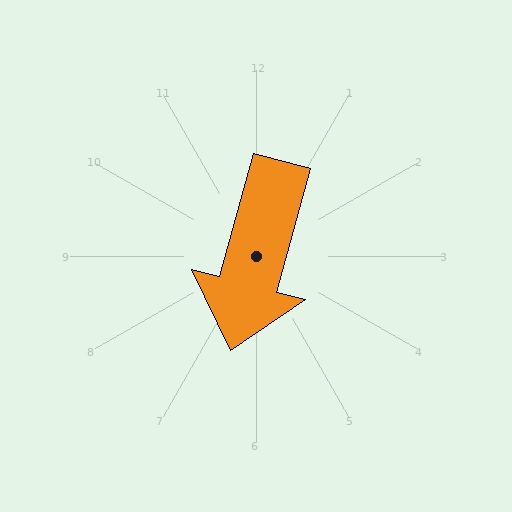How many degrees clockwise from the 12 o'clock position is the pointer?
Approximately 195 degrees.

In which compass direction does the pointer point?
South.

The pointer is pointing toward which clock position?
Roughly 7 o'clock.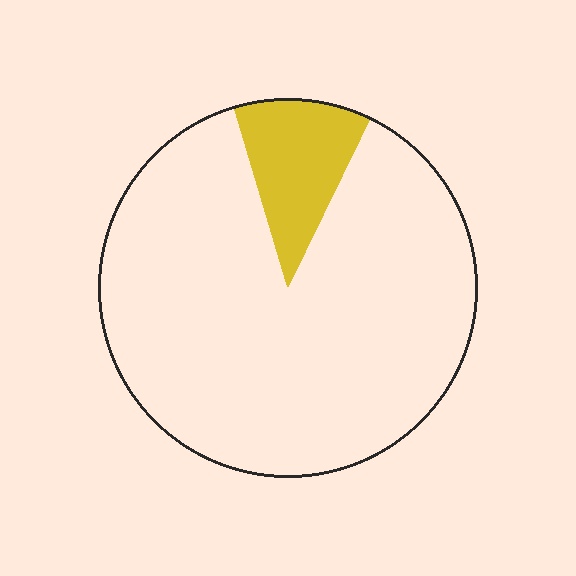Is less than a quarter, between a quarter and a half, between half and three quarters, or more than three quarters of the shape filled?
Less than a quarter.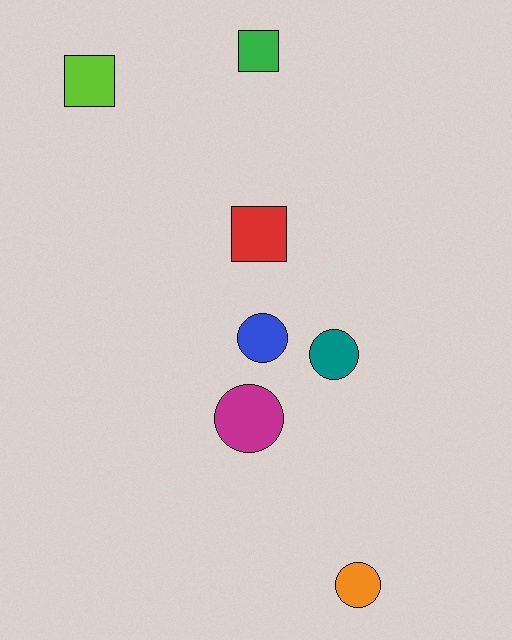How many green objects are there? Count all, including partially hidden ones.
There is 1 green object.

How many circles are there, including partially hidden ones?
There are 4 circles.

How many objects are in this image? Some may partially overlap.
There are 7 objects.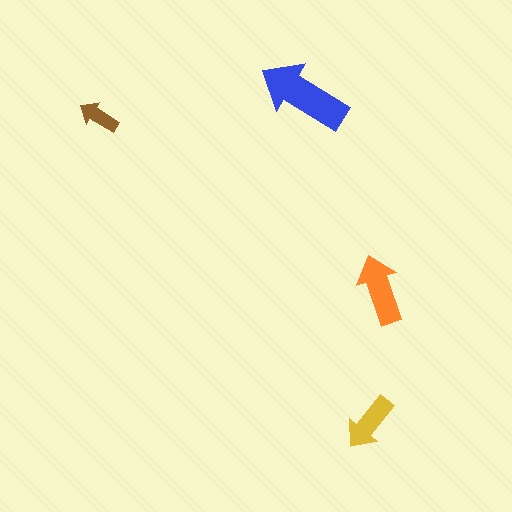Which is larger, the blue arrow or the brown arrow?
The blue one.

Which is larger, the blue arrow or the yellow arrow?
The blue one.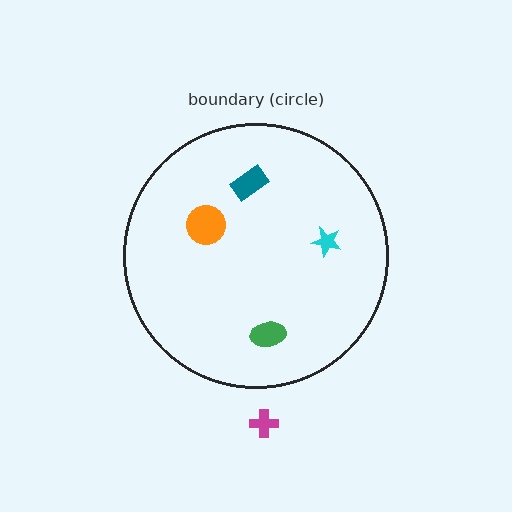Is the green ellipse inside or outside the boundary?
Inside.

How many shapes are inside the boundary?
4 inside, 1 outside.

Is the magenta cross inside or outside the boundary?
Outside.